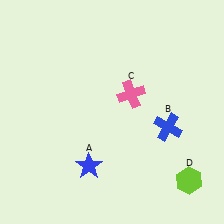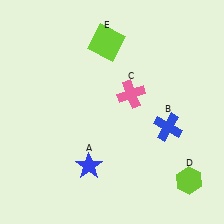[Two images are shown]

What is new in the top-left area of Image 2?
A lime square (E) was added in the top-left area of Image 2.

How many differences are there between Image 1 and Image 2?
There is 1 difference between the two images.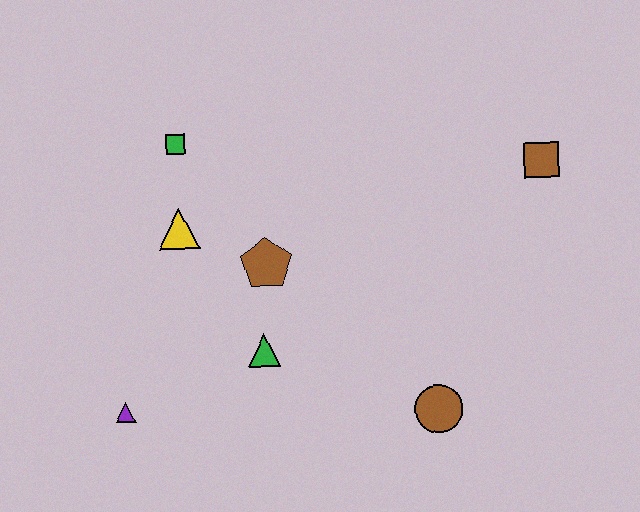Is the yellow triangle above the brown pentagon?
Yes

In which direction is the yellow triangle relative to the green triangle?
The yellow triangle is above the green triangle.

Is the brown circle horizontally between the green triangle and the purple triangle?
No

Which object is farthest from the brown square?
The purple triangle is farthest from the brown square.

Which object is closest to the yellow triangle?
The green square is closest to the yellow triangle.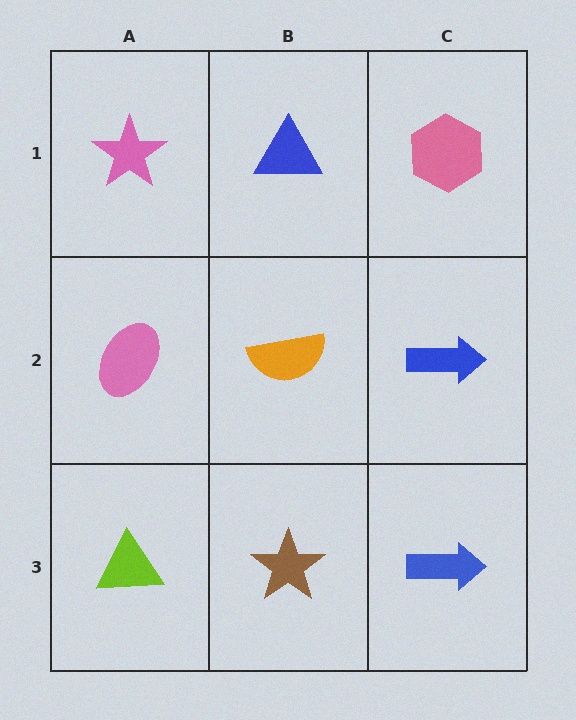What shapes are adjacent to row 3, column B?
An orange semicircle (row 2, column B), a lime triangle (row 3, column A), a blue arrow (row 3, column C).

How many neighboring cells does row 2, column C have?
3.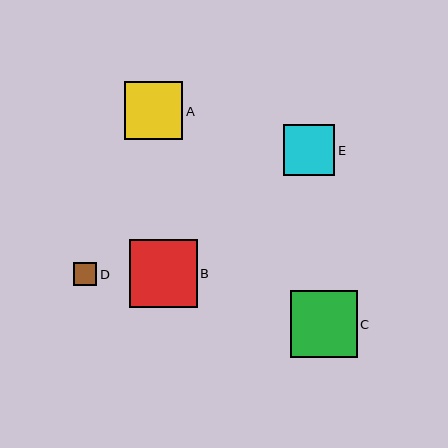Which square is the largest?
Square B is the largest with a size of approximately 68 pixels.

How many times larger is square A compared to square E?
Square A is approximately 1.1 times the size of square E.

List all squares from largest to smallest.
From largest to smallest: B, C, A, E, D.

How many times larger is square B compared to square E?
Square B is approximately 1.3 times the size of square E.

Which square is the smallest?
Square D is the smallest with a size of approximately 24 pixels.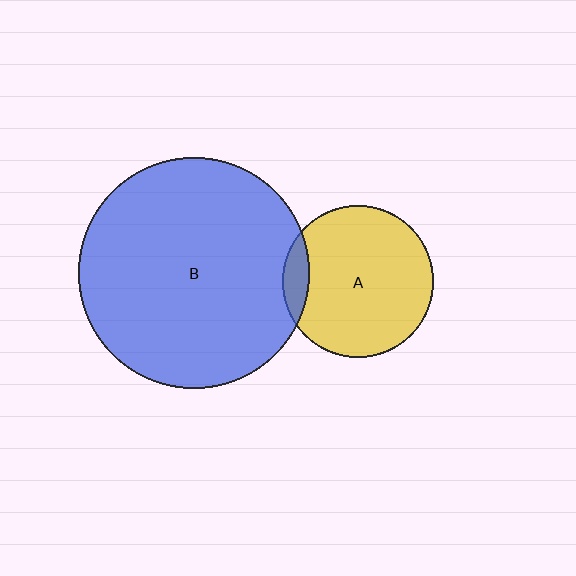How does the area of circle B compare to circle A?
Approximately 2.3 times.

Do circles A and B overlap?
Yes.